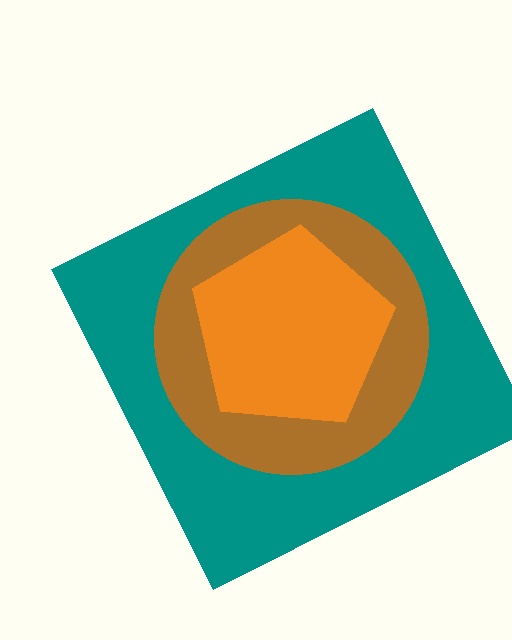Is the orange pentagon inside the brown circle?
Yes.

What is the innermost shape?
The orange pentagon.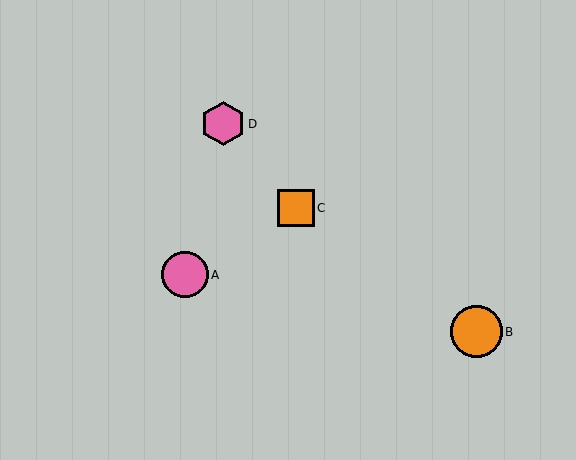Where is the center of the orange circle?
The center of the orange circle is at (476, 332).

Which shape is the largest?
The orange circle (labeled B) is the largest.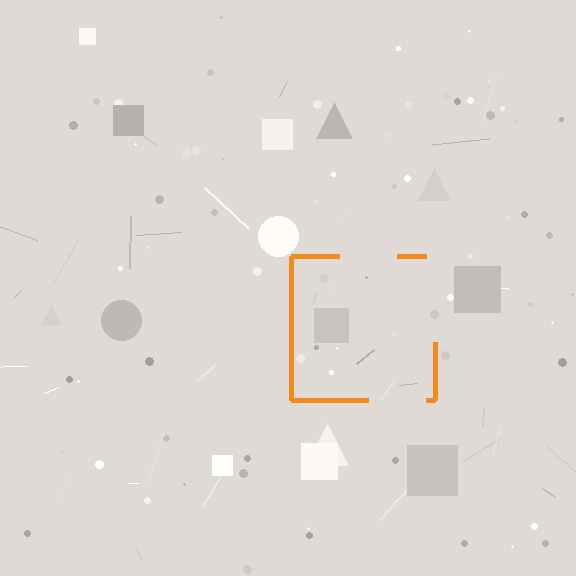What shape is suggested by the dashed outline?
The dashed outline suggests a square.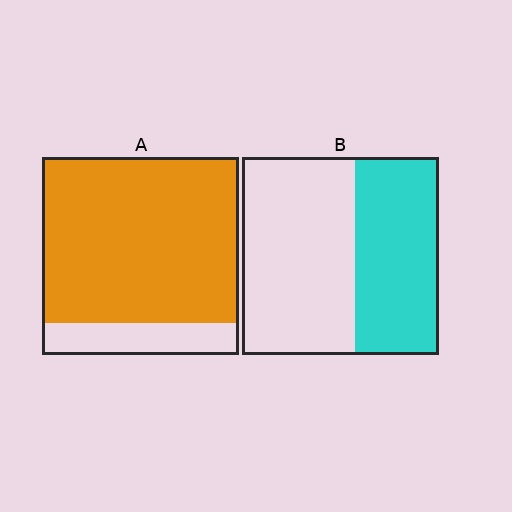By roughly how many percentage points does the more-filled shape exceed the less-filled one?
By roughly 40 percentage points (A over B).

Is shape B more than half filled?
No.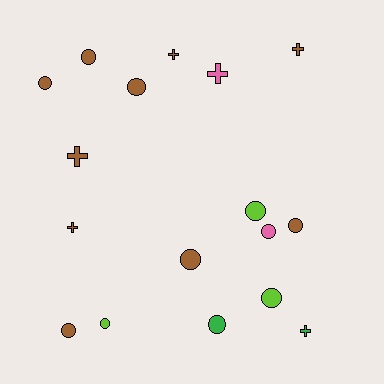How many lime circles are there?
There are 3 lime circles.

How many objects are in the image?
There are 17 objects.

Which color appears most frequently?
Brown, with 10 objects.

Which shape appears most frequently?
Circle, with 11 objects.